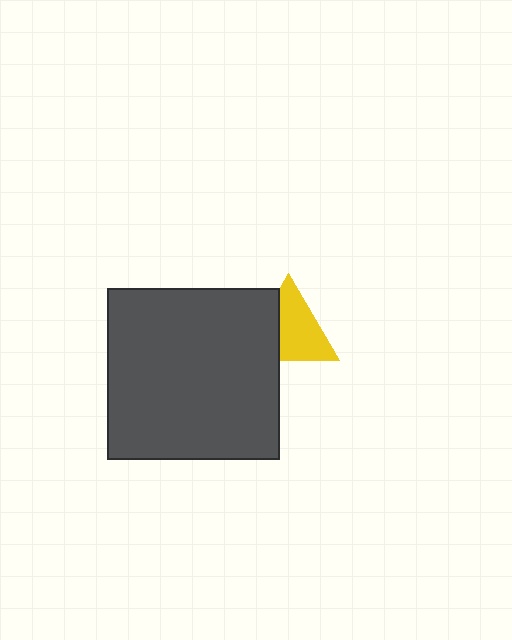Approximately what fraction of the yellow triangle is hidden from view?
Roughly 34% of the yellow triangle is hidden behind the dark gray square.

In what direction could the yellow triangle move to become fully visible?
The yellow triangle could move right. That would shift it out from behind the dark gray square entirely.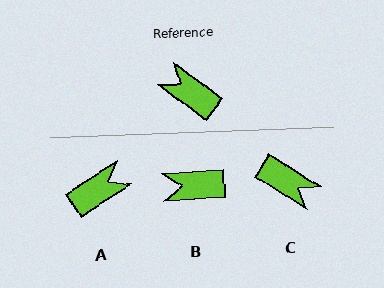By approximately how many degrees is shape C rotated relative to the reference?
Approximately 176 degrees clockwise.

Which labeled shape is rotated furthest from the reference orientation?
C, about 176 degrees away.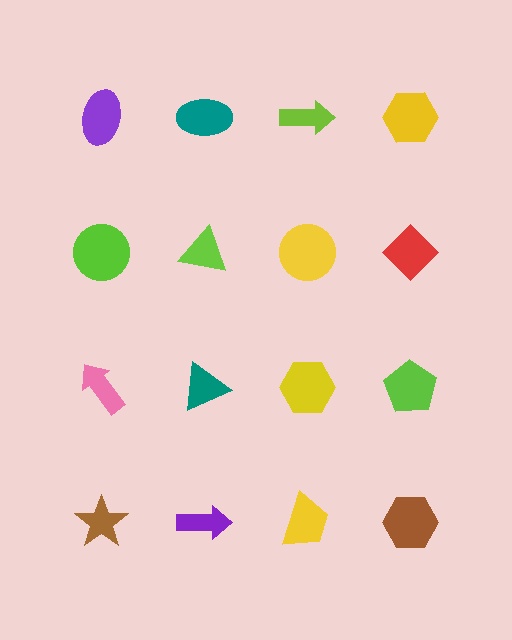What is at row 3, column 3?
A yellow hexagon.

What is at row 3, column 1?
A pink arrow.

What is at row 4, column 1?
A brown star.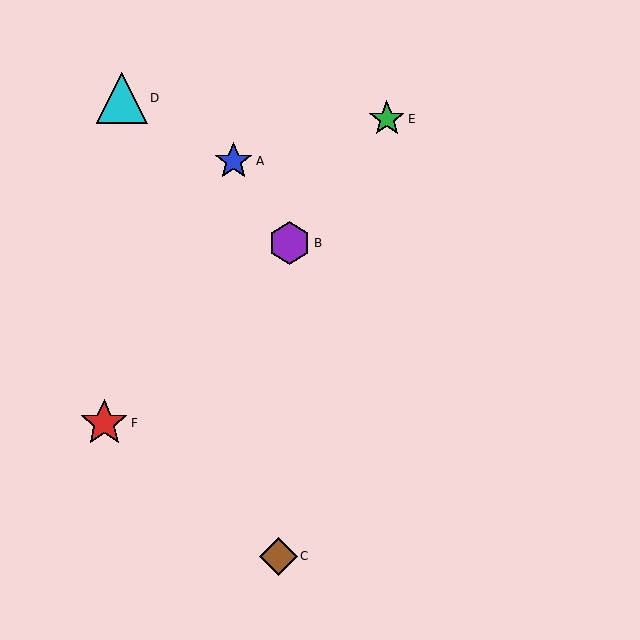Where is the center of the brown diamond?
The center of the brown diamond is at (278, 556).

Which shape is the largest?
The cyan triangle (labeled D) is the largest.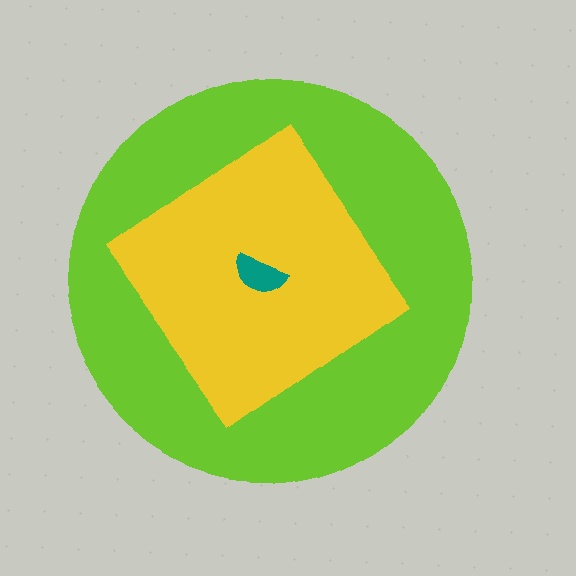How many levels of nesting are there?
3.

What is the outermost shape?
The lime circle.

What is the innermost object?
The teal semicircle.